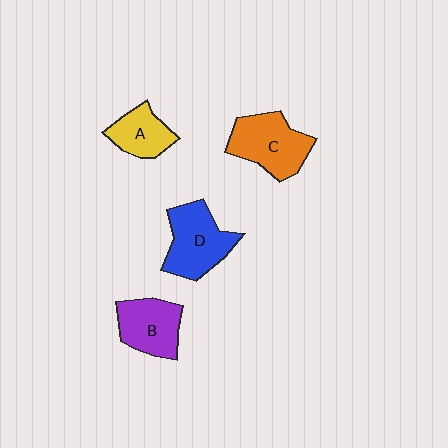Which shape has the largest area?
Shape C (orange).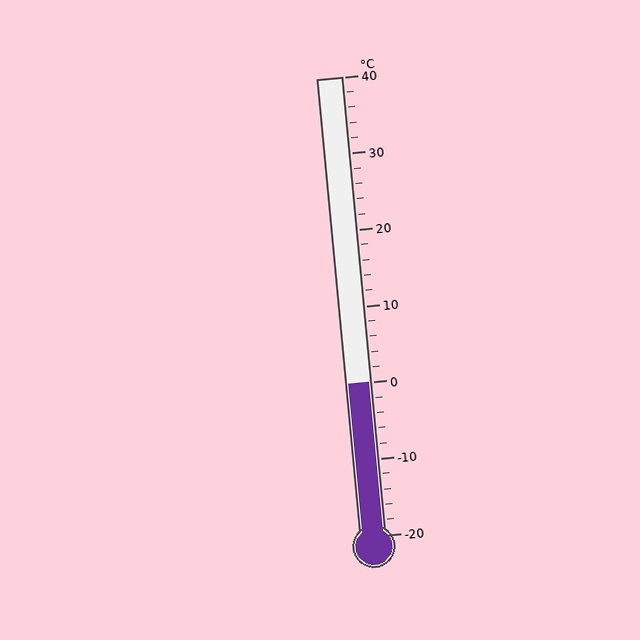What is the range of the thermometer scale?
The thermometer scale ranges from -20°C to 40°C.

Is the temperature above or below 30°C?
The temperature is below 30°C.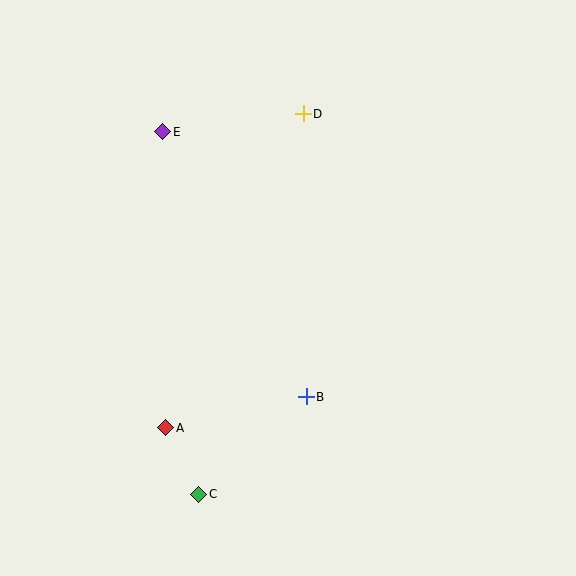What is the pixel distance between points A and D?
The distance between A and D is 343 pixels.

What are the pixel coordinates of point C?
Point C is at (199, 494).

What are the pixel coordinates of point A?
Point A is at (166, 428).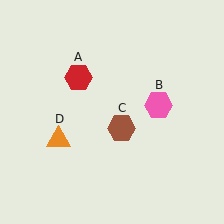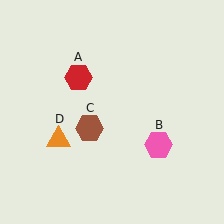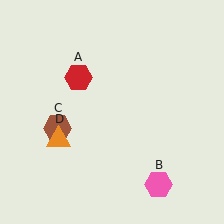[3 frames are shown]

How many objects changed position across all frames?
2 objects changed position: pink hexagon (object B), brown hexagon (object C).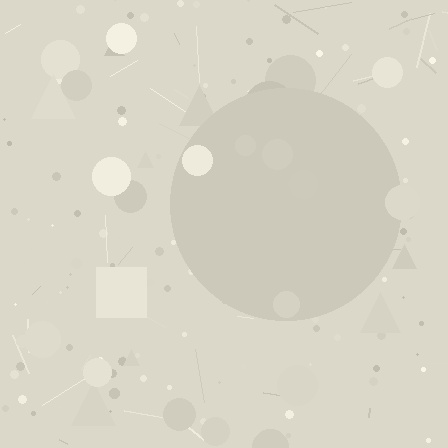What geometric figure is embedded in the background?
A circle is embedded in the background.